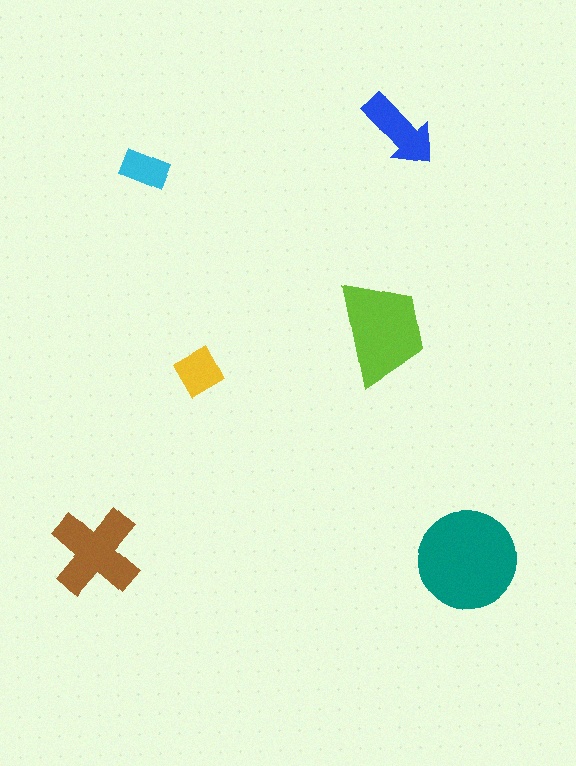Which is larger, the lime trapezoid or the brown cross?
The lime trapezoid.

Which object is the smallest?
The cyan rectangle.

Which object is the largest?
The teal circle.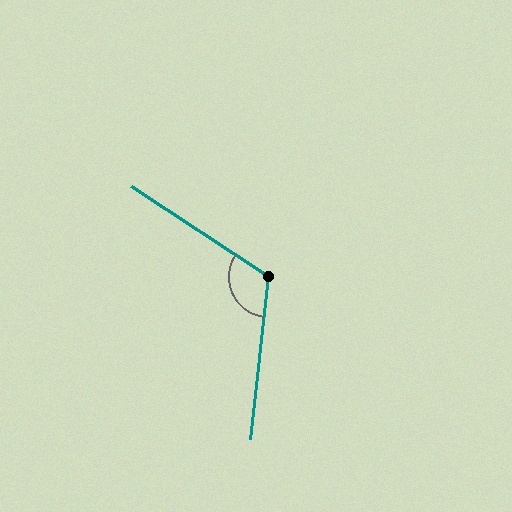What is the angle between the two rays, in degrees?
Approximately 117 degrees.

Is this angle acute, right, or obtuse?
It is obtuse.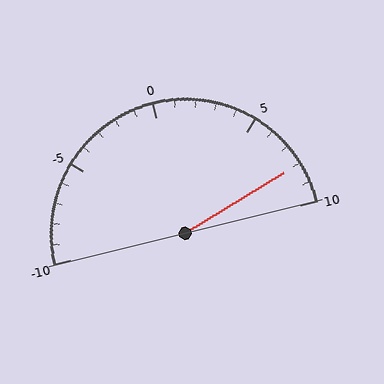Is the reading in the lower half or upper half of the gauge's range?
The reading is in the upper half of the range (-10 to 10).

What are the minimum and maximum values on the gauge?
The gauge ranges from -10 to 10.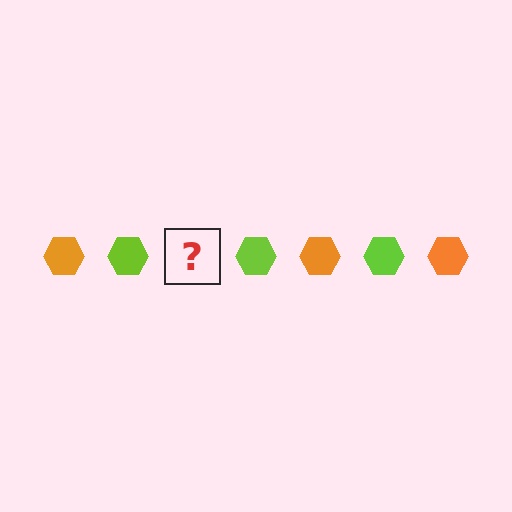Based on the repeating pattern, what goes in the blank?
The blank should be an orange hexagon.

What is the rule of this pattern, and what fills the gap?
The rule is that the pattern cycles through orange, lime hexagons. The gap should be filled with an orange hexagon.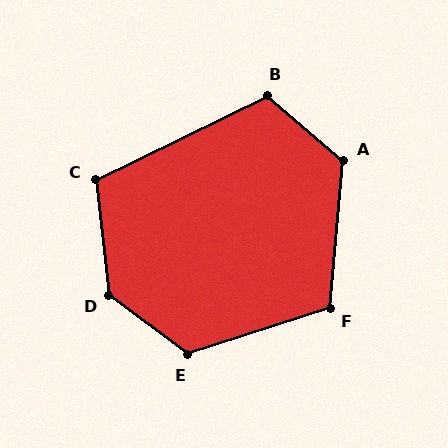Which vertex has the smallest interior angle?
C, at approximately 110 degrees.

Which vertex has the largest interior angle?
D, at approximately 133 degrees.